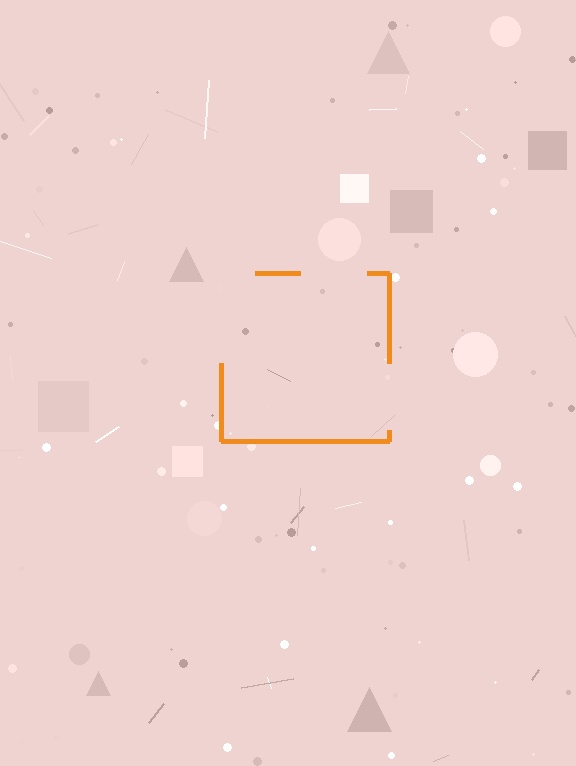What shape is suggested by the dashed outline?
The dashed outline suggests a square.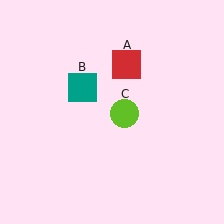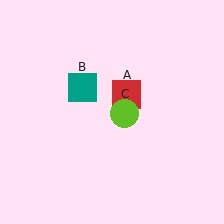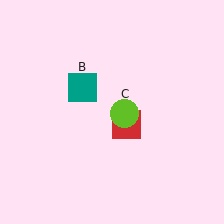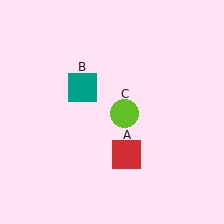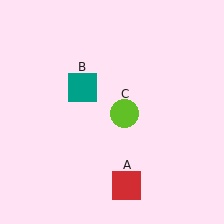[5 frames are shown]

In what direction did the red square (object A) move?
The red square (object A) moved down.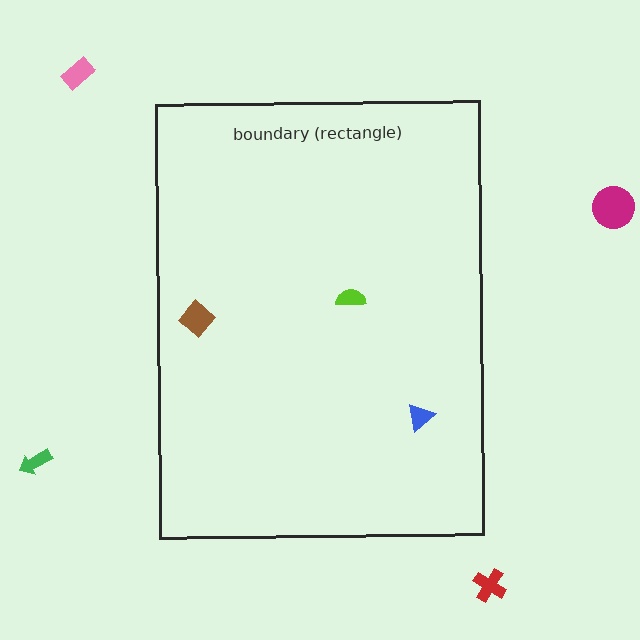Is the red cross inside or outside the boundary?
Outside.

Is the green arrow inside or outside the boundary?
Outside.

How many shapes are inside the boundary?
3 inside, 4 outside.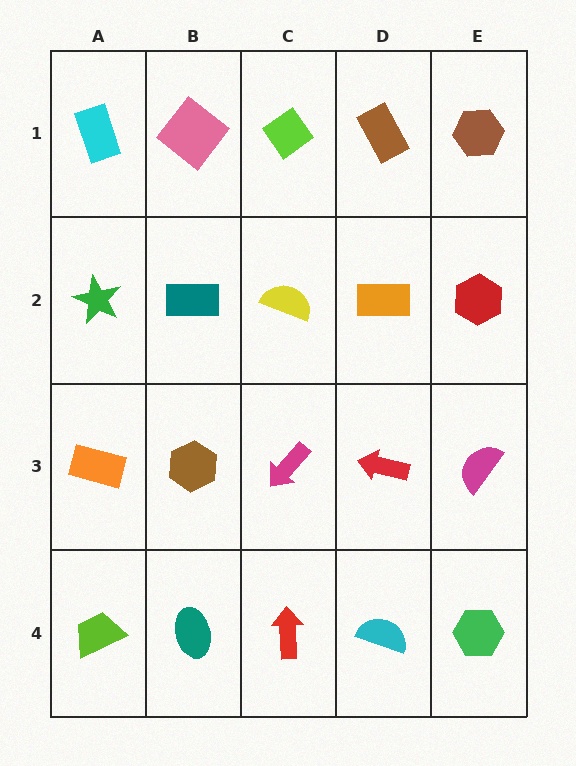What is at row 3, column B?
A brown hexagon.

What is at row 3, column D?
A red arrow.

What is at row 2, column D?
An orange rectangle.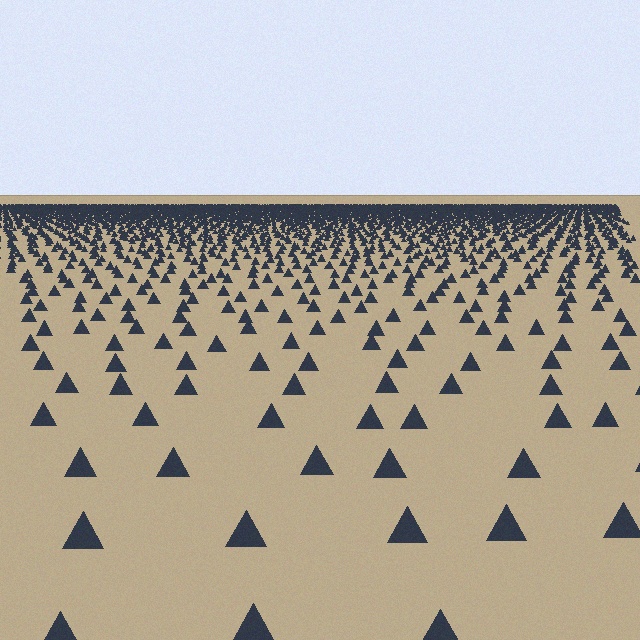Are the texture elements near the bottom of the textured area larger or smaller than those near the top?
Larger. Near the bottom, elements are closer to the viewer and appear at a bigger on-screen size.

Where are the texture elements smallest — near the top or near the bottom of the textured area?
Near the top.